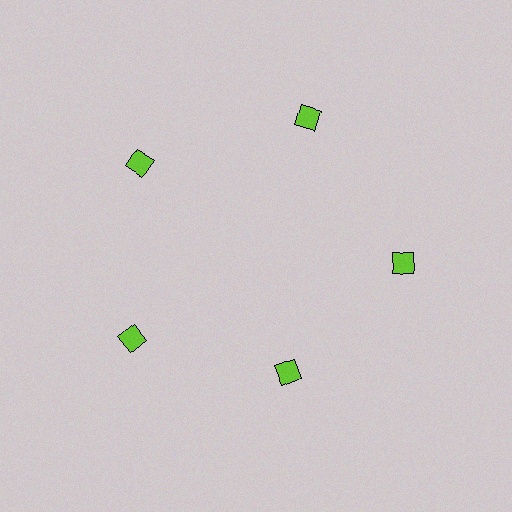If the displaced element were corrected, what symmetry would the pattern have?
It would have 5-fold rotational symmetry — the pattern would map onto itself every 72 degrees.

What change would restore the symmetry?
The symmetry would be restored by moving it outward, back onto the ring so that all 5 diamonds sit at equal angles and equal distance from the center.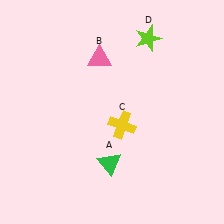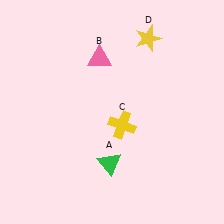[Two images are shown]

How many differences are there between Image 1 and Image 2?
There is 1 difference between the two images.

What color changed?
The star (D) changed from lime in Image 1 to yellow in Image 2.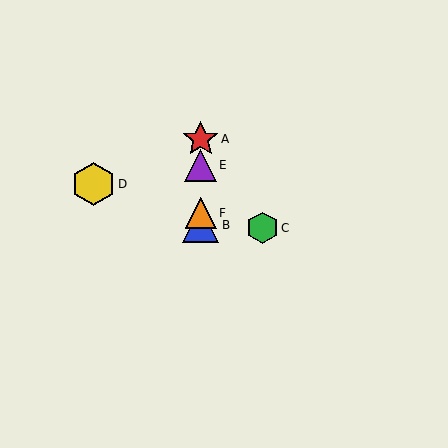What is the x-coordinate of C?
Object C is at x≈263.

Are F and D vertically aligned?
No, F is at x≈201 and D is at x≈94.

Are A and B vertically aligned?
Yes, both are at x≈201.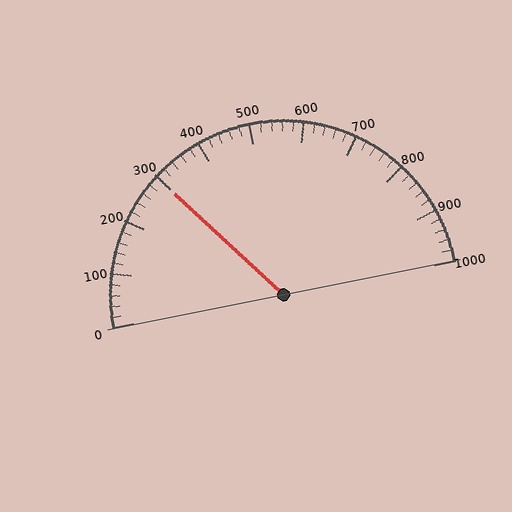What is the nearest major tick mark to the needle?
The nearest major tick mark is 300.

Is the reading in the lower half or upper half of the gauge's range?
The reading is in the lower half of the range (0 to 1000).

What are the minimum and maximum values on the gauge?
The gauge ranges from 0 to 1000.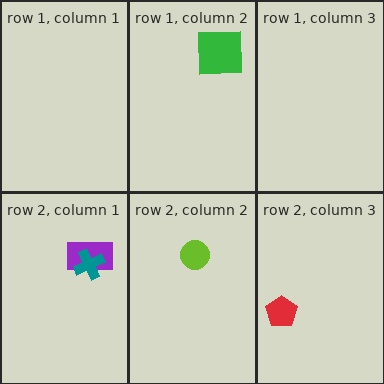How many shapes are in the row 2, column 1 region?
2.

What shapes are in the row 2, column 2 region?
The lime circle.